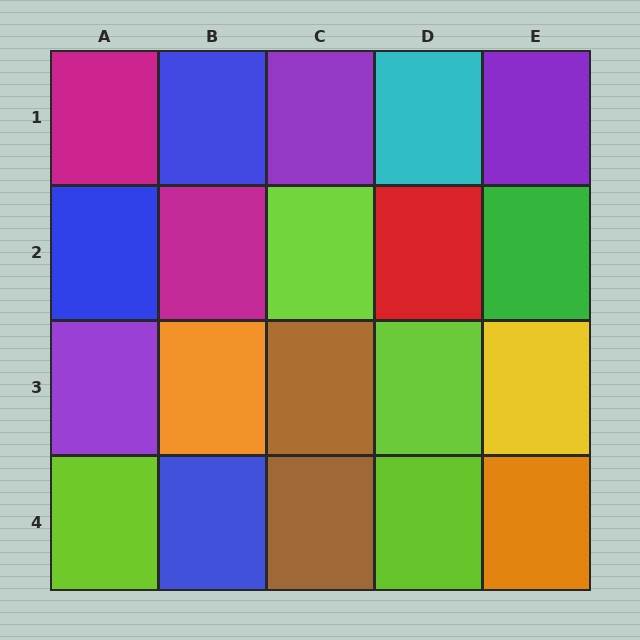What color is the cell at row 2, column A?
Blue.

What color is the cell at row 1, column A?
Magenta.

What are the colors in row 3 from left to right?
Purple, orange, brown, lime, yellow.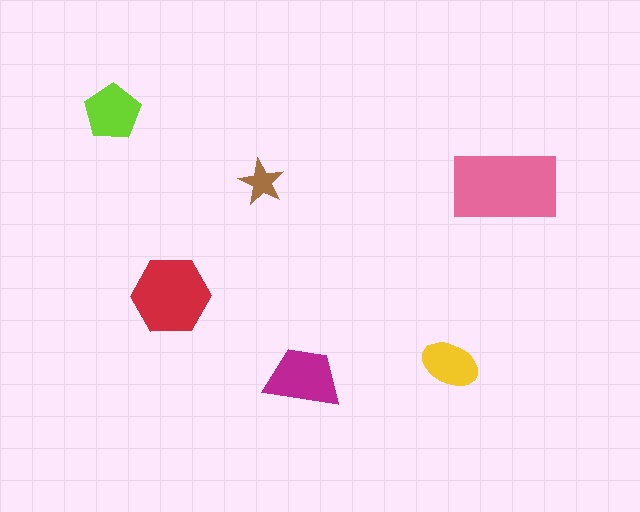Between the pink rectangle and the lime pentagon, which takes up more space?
The pink rectangle.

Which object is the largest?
The pink rectangle.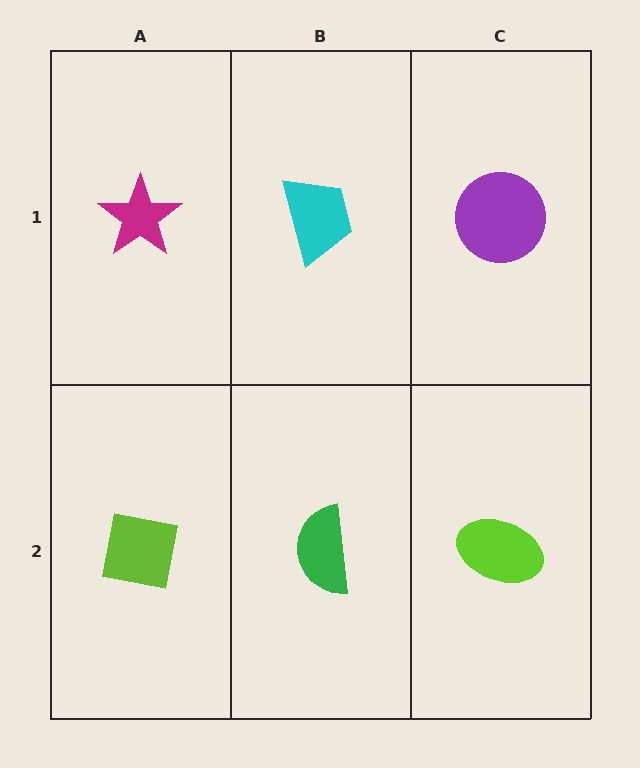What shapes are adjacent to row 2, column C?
A purple circle (row 1, column C), a green semicircle (row 2, column B).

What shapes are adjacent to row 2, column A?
A magenta star (row 1, column A), a green semicircle (row 2, column B).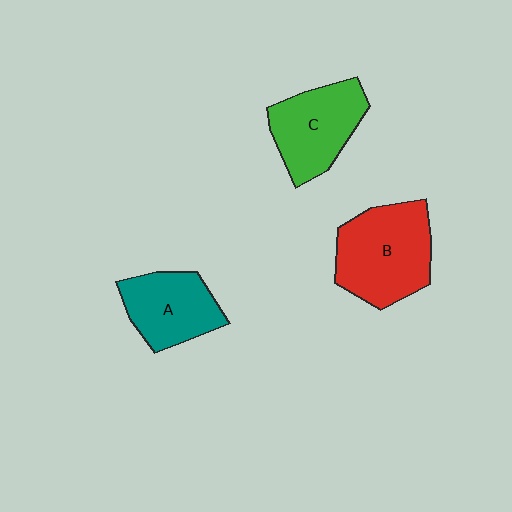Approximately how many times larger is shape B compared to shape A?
Approximately 1.4 times.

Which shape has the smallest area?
Shape A (teal).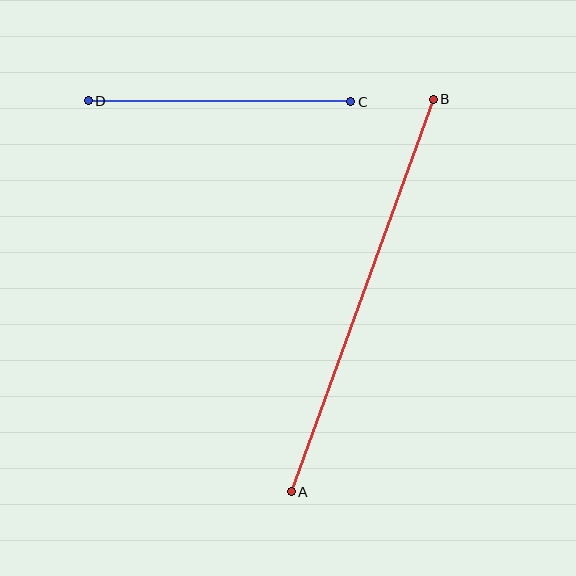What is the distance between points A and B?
The distance is approximately 417 pixels.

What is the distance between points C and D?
The distance is approximately 262 pixels.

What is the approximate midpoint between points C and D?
The midpoint is at approximately (220, 101) pixels.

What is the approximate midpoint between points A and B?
The midpoint is at approximately (362, 296) pixels.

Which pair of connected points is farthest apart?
Points A and B are farthest apart.